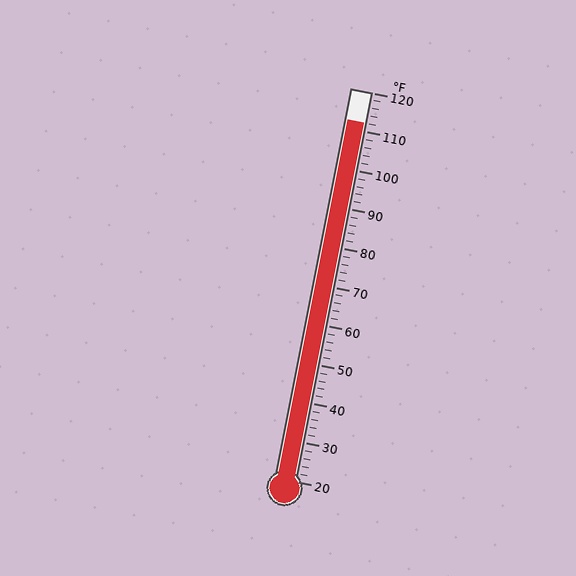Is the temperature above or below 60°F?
The temperature is above 60°F.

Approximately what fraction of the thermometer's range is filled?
The thermometer is filled to approximately 90% of its range.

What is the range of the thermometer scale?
The thermometer scale ranges from 20°F to 120°F.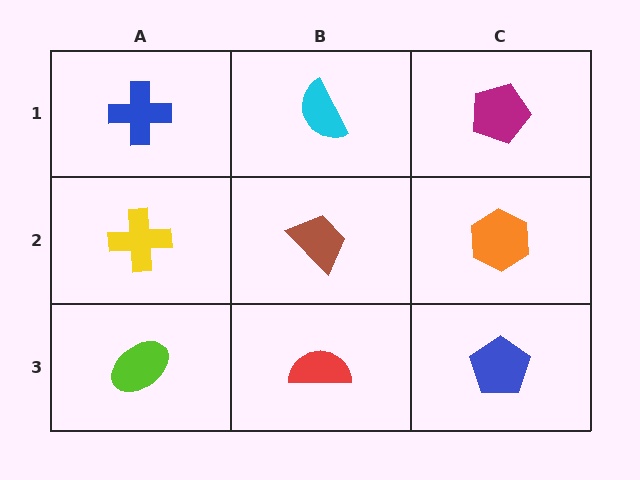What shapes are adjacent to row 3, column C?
An orange hexagon (row 2, column C), a red semicircle (row 3, column B).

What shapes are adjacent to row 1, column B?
A brown trapezoid (row 2, column B), a blue cross (row 1, column A), a magenta pentagon (row 1, column C).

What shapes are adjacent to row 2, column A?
A blue cross (row 1, column A), a lime ellipse (row 3, column A), a brown trapezoid (row 2, column B).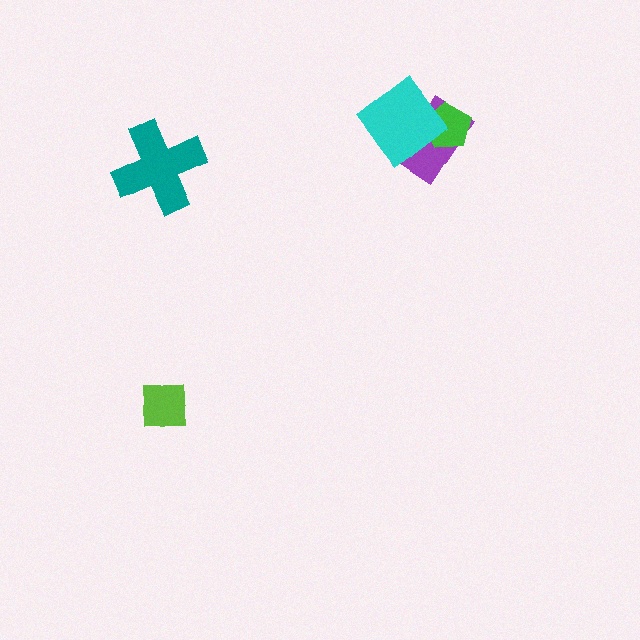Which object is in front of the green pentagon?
The cyan diamond is in front of the green pentagon.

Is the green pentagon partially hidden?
Yes, it is partially covered by another shape.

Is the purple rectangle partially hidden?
Yes, it is partially covered by another shape.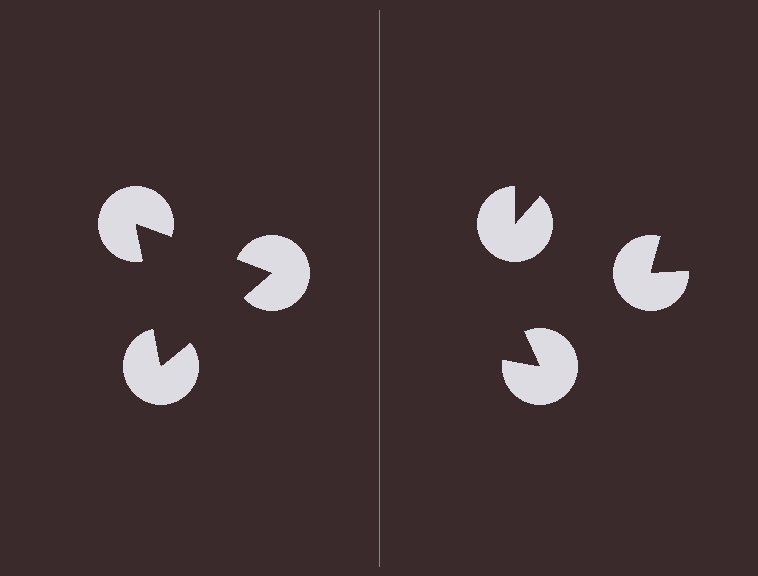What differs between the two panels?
The pac-man discs are positioned identically on both sides; only the wedge orientations differ. On the left they align to a triangle; on the right they are misaligned.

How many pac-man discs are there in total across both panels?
6 — 3 on each side.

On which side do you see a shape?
An illusory triangle appears on the left side. On the right side the wedge cuts are rotated, so no coherent shape forms.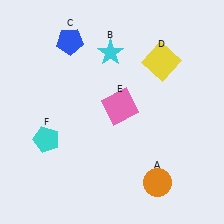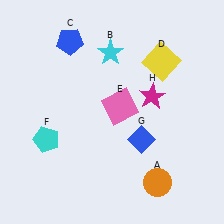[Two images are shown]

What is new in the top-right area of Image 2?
A magenta star (H) was added in the top-right area of Image 2.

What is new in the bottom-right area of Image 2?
A blue diamond (G) was added in the bottom-right area of Image 2.